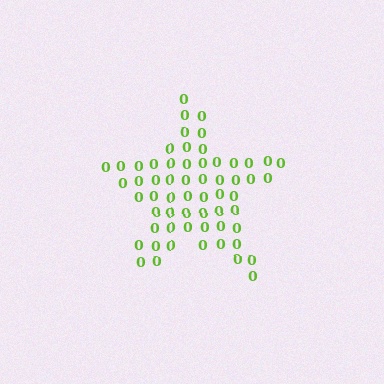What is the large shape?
The large shape is a star.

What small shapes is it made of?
It is made of small digit 0's.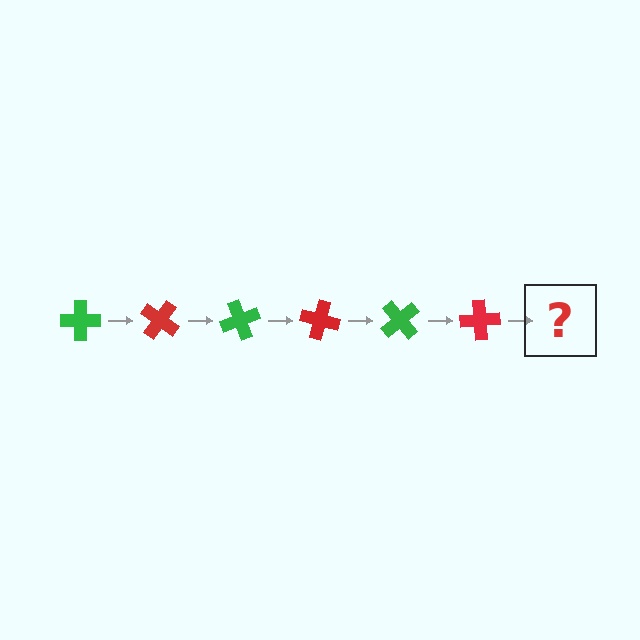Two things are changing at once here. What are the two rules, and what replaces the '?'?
The two rules are that it rotates 35 degrees each step and the color cycles through green and red. The '?' should be a green cross, rotated 210 degrees from the start.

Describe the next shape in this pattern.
It should be a green cross, rotated 210 degrees from the start.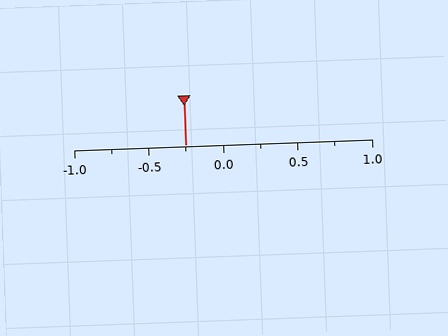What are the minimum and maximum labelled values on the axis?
The axis runs from -1.0 to 1.0.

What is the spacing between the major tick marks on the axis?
The major ticks are spaced 0.5 apart.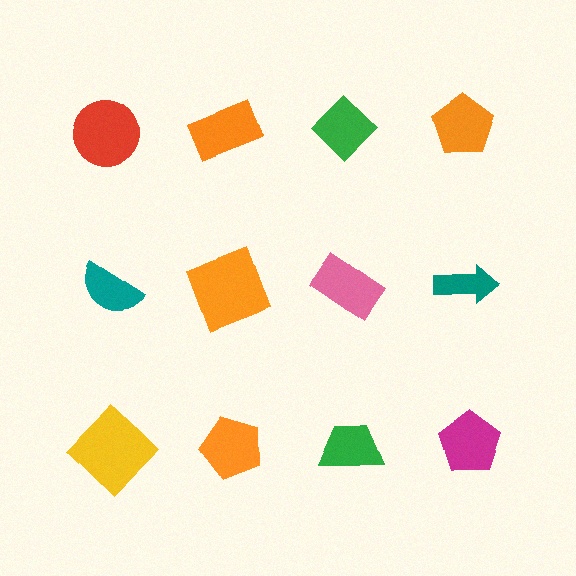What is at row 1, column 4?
An orange pentagon.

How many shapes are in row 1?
4 shapes.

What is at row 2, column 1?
A teal semicircle.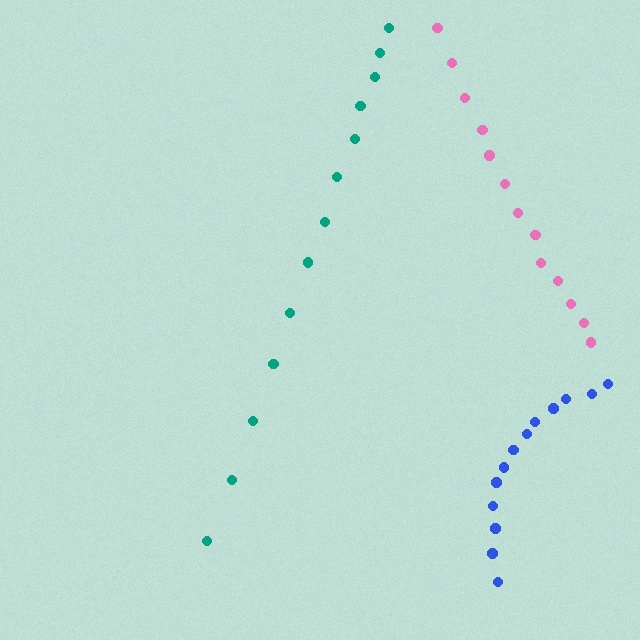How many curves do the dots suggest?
There are 3 distinct paths.